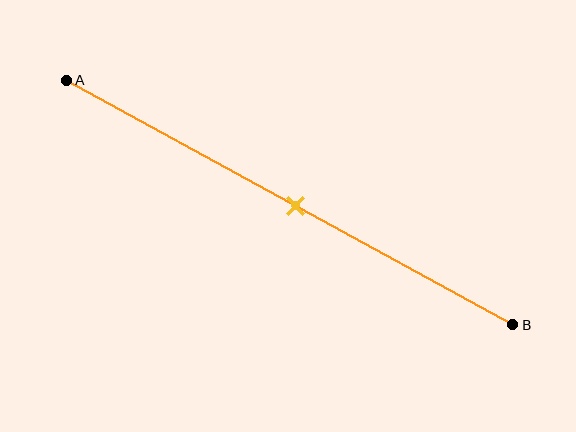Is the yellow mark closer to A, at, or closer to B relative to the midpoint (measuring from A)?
The yellow mark is approximately at the midpoint of segment AB.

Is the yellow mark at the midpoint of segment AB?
Yes, the mark is approximately at the midpoint.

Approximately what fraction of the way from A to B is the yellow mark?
The yellow mark is approximately 50% of the way from A to B.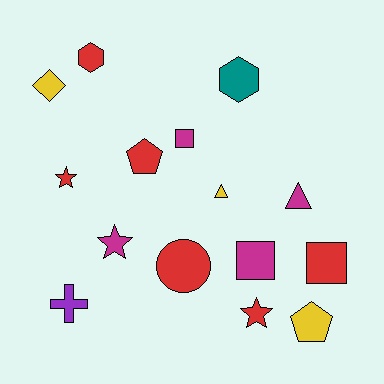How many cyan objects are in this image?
There are no cyan objects.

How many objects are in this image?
There are 15 objects.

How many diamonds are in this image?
There is 1 diamond.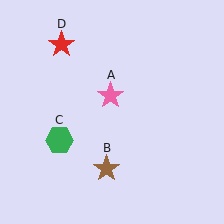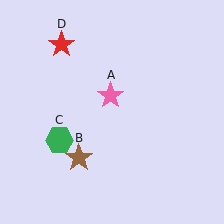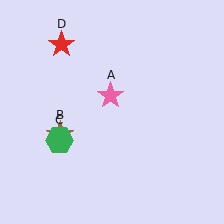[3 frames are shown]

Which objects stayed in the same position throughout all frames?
Pink star (object A) and green hexagon (object C) and red star (object D) remained stationary.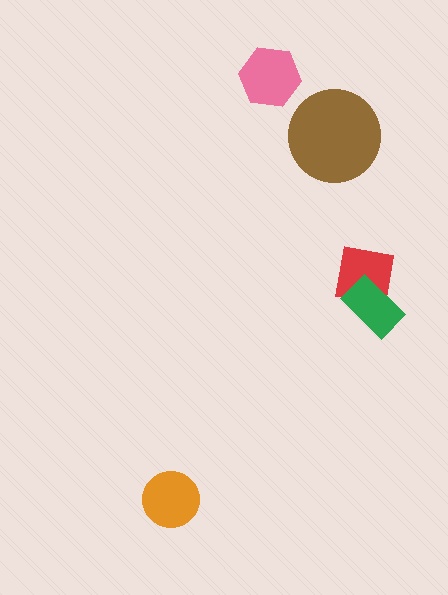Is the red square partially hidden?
Yes, it is partially covered by another shape.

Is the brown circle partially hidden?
No, no other shape covers it.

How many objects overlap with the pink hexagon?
0 objects overlap with the pink hexagon.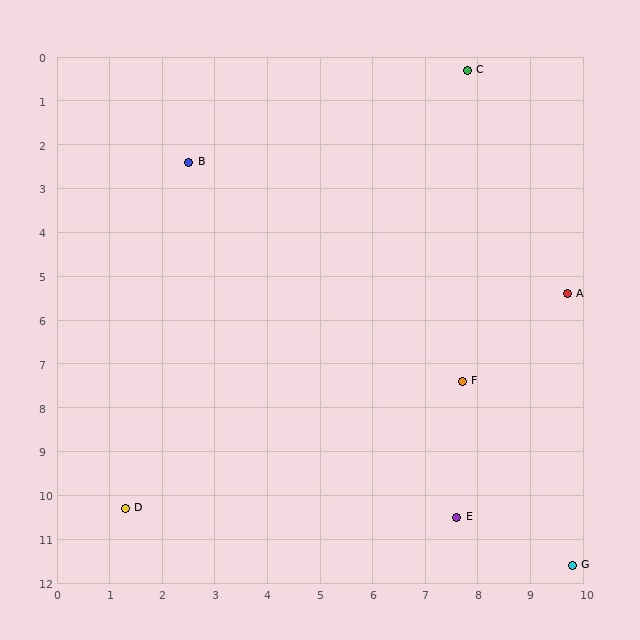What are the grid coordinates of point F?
Point F is at approximately (7.7, 7.4).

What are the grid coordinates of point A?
Point A is at approximately (9.7, 5.4).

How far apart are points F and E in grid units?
Points F and E are about 3.1 grid units apart.